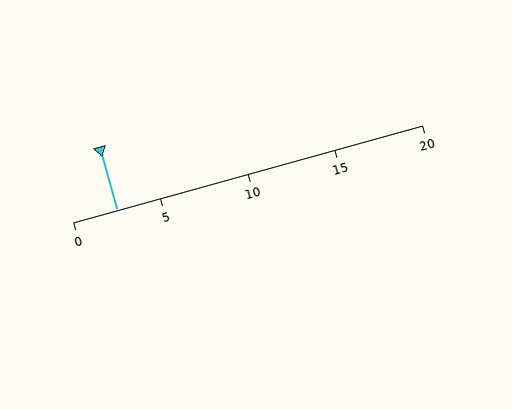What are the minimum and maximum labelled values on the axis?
The axis runs from 0 to 20.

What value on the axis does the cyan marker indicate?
The marker indicates approximately 2.5.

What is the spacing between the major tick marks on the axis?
The major ticks are spaced 5 apart.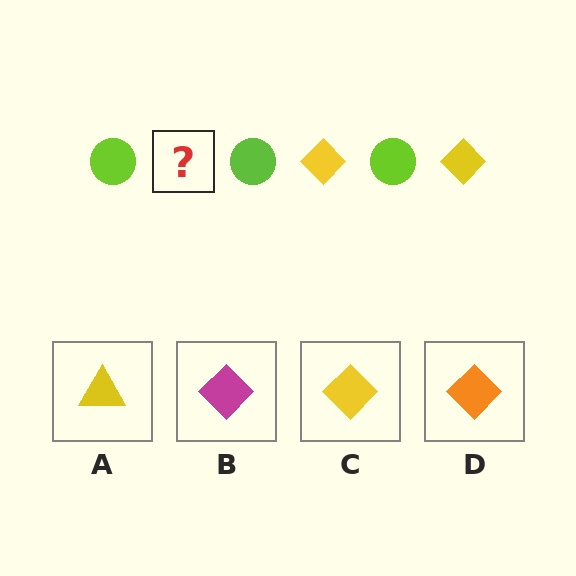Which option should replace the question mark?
Option C.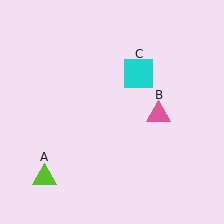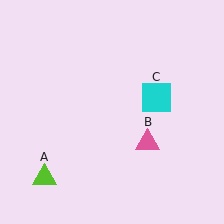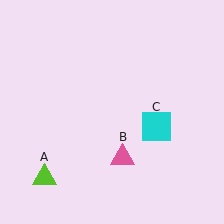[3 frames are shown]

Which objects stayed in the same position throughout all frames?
Lime triangle (object A) remained stationary.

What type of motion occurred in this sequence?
The pink triangle (object B), cyan square (object C) rotated clockwise around the center of the scene.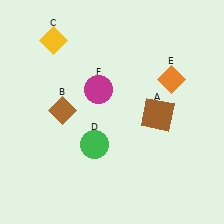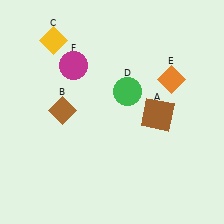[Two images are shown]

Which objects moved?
The objects that moved are: the green circle (D), the magenta circle (F).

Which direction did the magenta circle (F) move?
The magenta circle (F) moved left.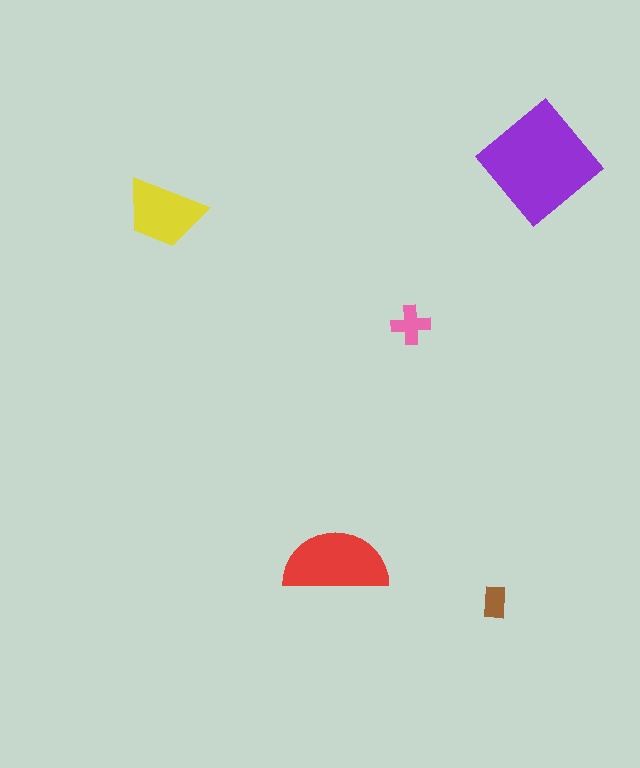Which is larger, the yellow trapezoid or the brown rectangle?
The yellow trapezoid.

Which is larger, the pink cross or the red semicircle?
The red semicircle.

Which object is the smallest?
The brown rectangle.